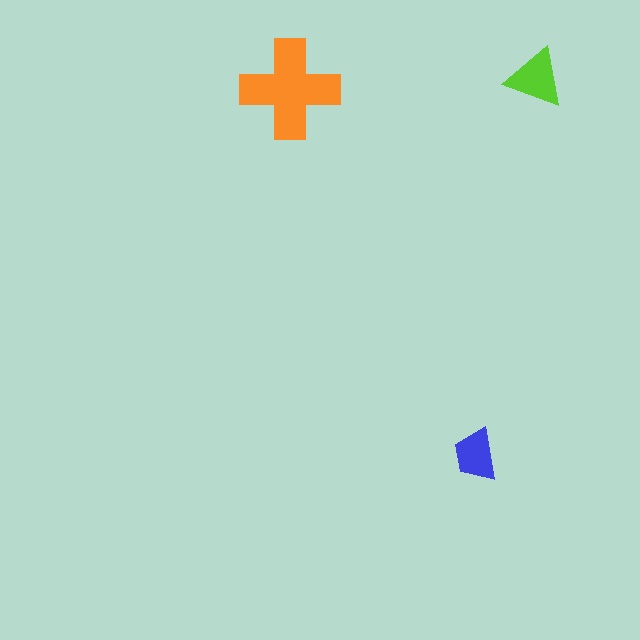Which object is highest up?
The lime triangle is topmost.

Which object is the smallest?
The blue trapezoid.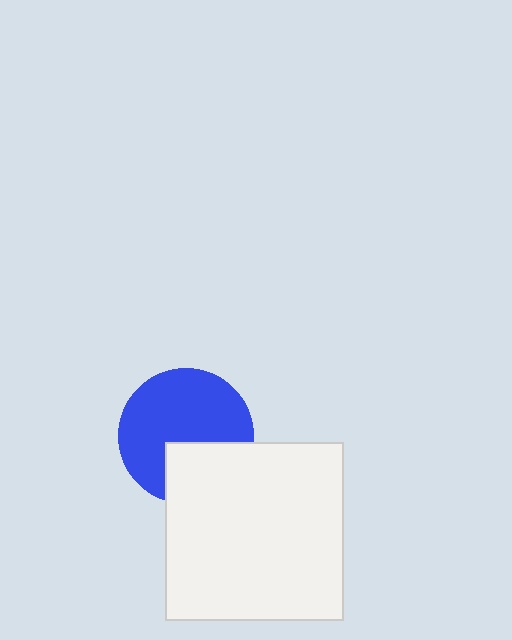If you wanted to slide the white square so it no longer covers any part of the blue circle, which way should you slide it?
Slide it down — that is the most direct way to separate the two shapes.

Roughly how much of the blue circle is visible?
Most of it is visible (roughly 69%).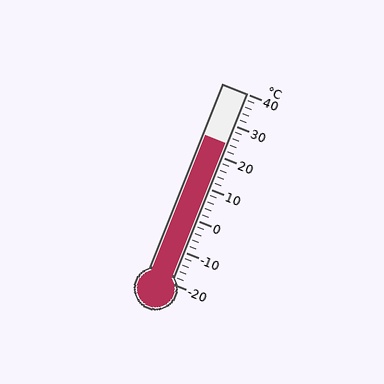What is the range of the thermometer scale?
The thermometer scale ranges from -20°C to 40°C.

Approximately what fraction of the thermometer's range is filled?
The thermometer is filled to approximately 75% of its range.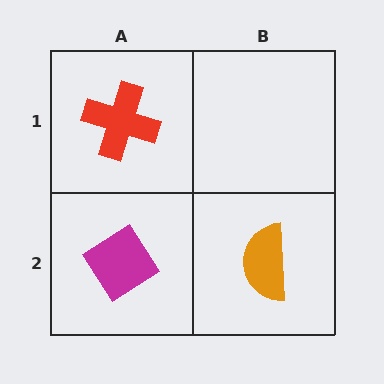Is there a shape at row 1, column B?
No, that cell is empty.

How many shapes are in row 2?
2 shapes.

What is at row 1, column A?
A red cross.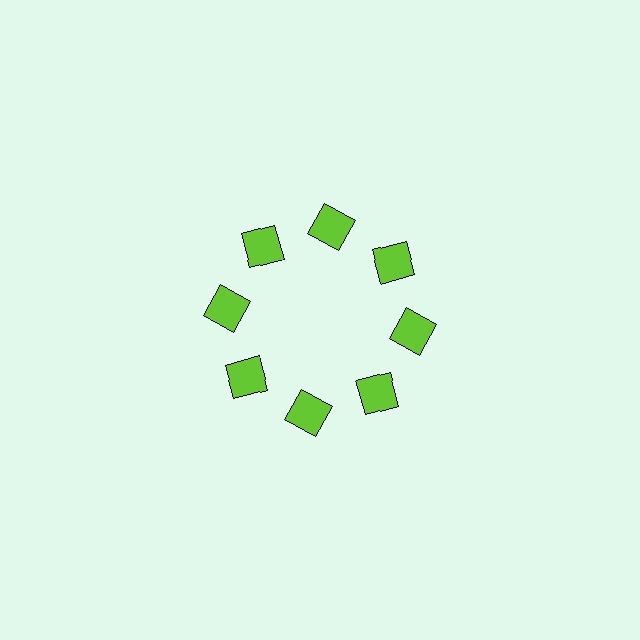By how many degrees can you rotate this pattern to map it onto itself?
The pattern maps onto itself every 45 degrees of rotation.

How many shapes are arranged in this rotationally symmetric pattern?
There are 8 shapes, arranged in 8 groups of 1.